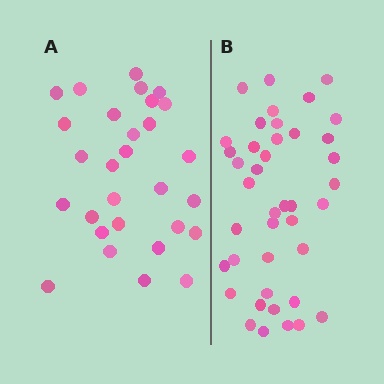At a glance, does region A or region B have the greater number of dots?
Region B (the right region) has more dots.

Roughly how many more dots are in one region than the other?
Region B has roughly 12 or so more dots than region A.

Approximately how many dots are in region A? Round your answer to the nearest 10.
About 30 dots. (The exact count is 29, which rounds to 30.)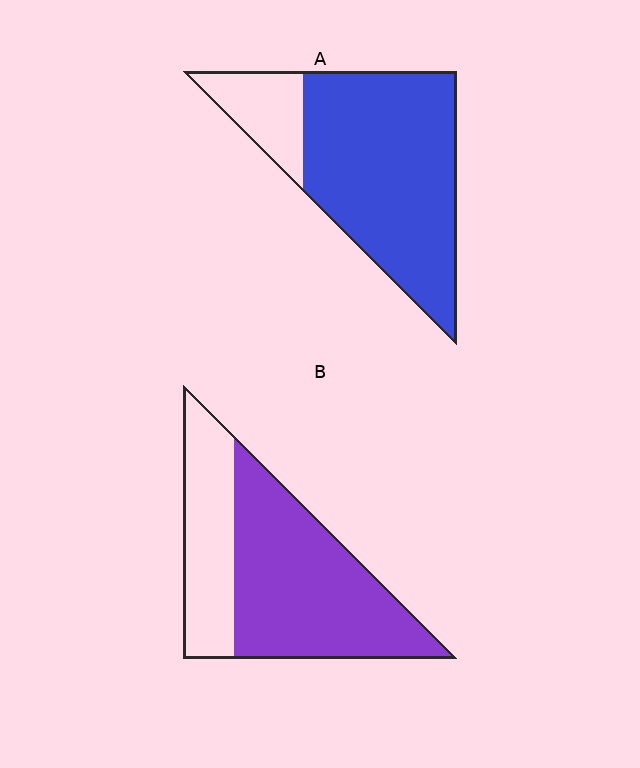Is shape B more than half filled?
Yes.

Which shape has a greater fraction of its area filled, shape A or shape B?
Shape A.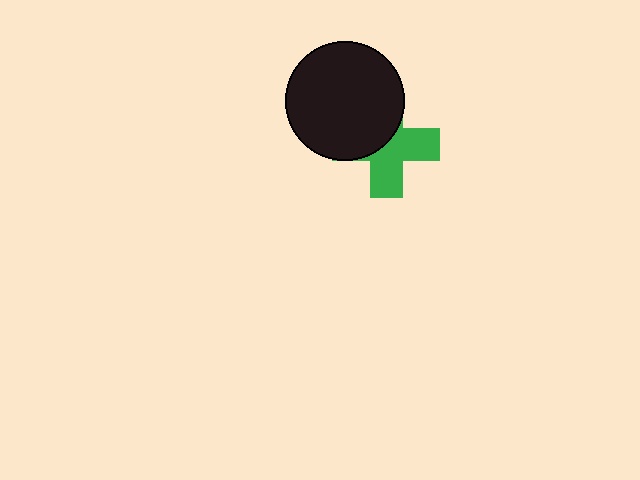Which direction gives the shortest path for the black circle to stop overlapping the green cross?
Moving toward the upper-left gives the shortest separation.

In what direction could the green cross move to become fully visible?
The green cross could move toward the lower-right. That would shift it out from behind the black circle entirely.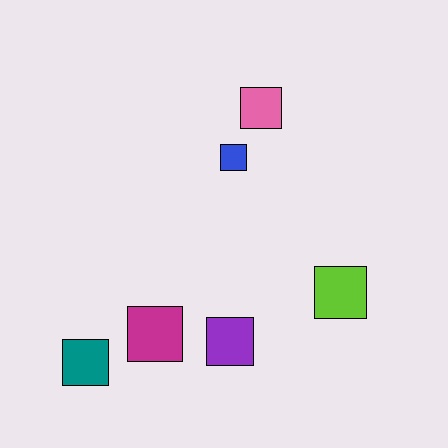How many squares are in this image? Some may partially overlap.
There are 6 squares.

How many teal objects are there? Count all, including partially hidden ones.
There is 1 teal object.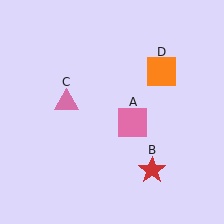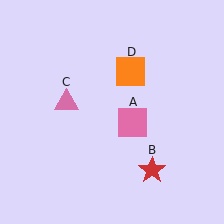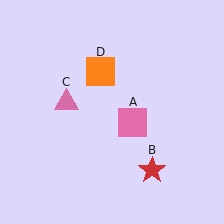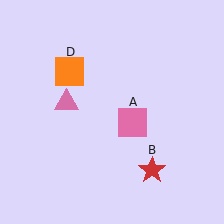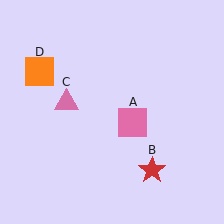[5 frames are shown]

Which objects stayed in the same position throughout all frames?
Pink square (object A) and red star (object B) and pink triangle (object C) remained stationary.